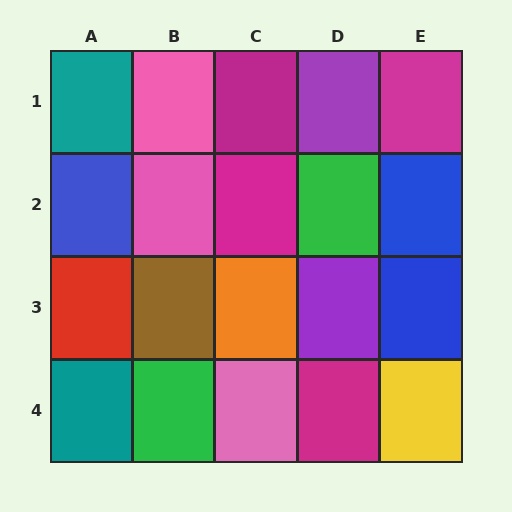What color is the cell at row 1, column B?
Pink.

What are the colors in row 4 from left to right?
Teal, green, pink, magenta, yellow.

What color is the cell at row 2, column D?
Green.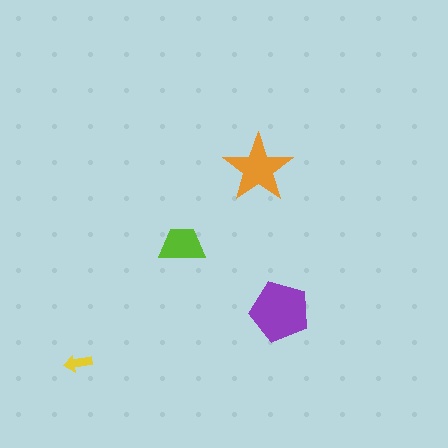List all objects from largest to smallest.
The purple pentagon, the orange star, the lime trapezoid, the yellow arrow.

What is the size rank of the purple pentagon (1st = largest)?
1st.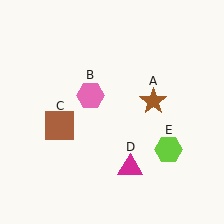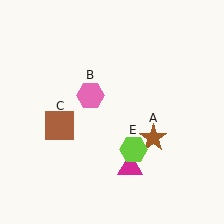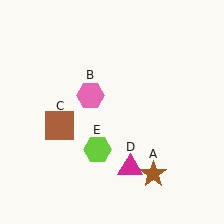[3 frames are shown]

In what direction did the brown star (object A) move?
The brown star (object A) moved down.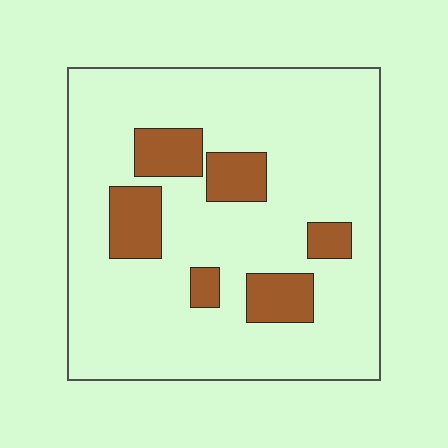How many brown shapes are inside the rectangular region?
6.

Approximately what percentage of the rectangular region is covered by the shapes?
Approximately 15%.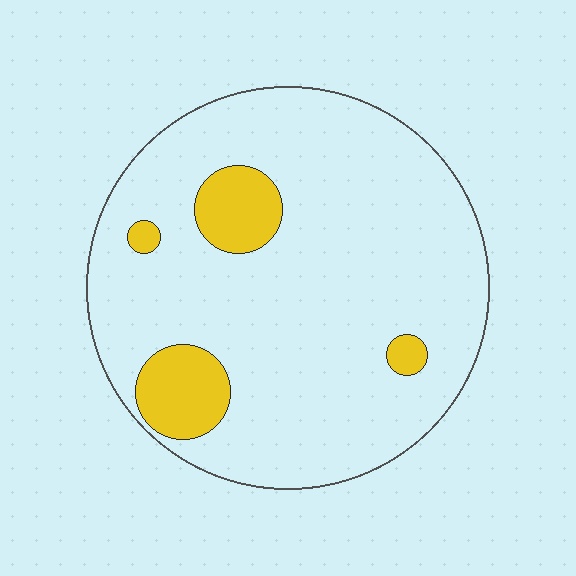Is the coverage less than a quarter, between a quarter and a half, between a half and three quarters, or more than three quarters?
Less than a quarter.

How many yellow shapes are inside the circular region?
4.